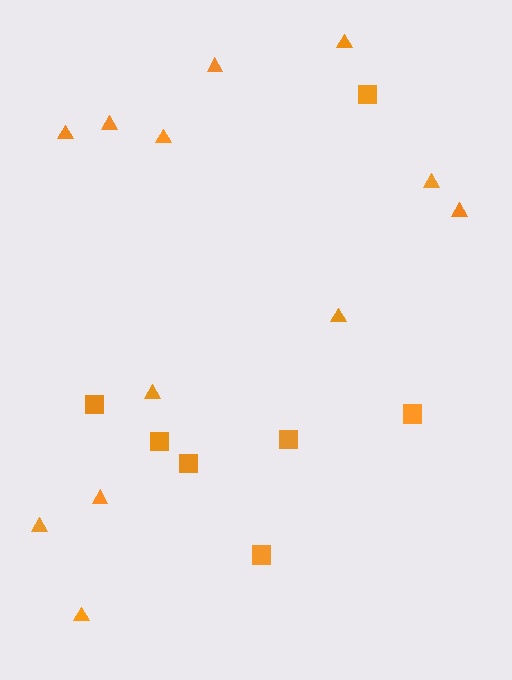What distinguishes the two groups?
There are 2 groups: one group of triangles (12) and one group of squares (7).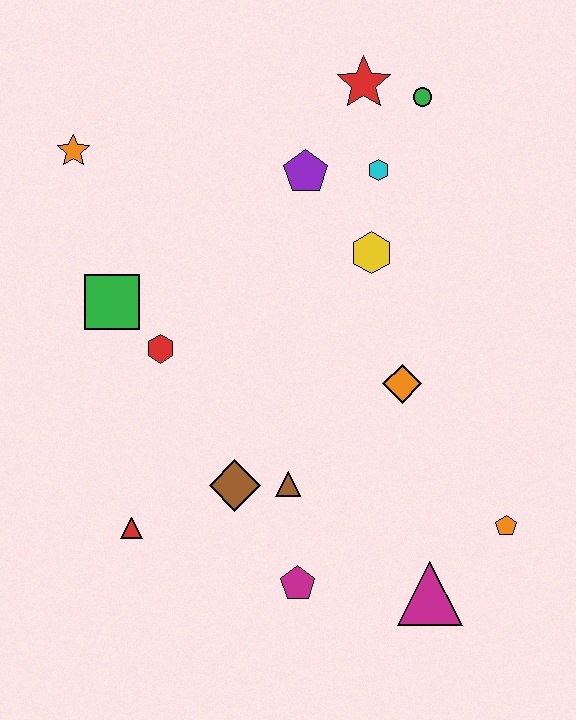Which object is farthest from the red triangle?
The green circle is farthest from the red triangle.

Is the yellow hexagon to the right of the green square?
Yes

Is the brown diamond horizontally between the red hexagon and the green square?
No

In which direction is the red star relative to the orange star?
The red star is to the right of the orange star.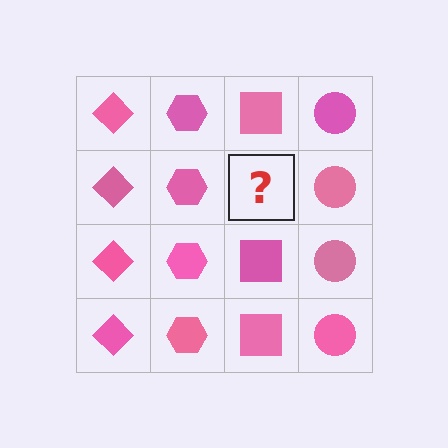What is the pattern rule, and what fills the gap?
The rule is that each column has a consistent shape. The gap should be filled with a pink square.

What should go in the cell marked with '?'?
The missing cell should contain a pink square.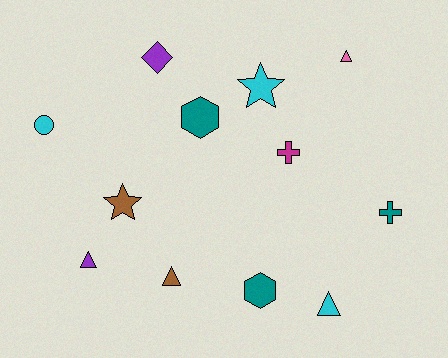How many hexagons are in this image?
There are 2 hexagons.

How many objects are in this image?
There are 12 objects.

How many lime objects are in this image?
There are no lime objects.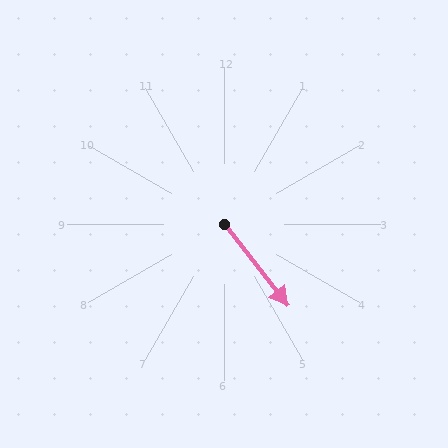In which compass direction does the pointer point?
Southeast.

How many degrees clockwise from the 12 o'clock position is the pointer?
Approximately 142 degrees.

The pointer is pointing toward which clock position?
Roughly 5 o'clock.